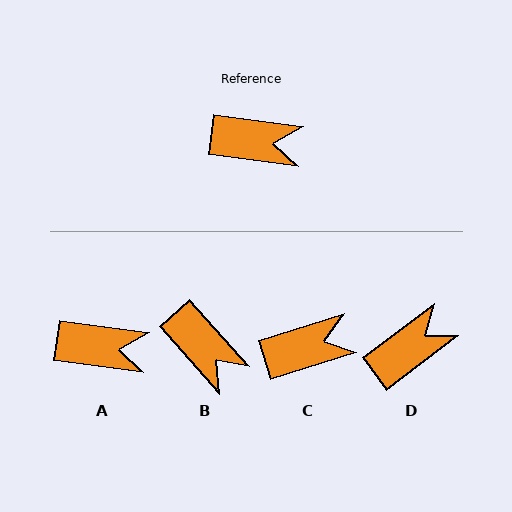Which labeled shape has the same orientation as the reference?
A.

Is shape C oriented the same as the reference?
No, it is off by about 25 degrees.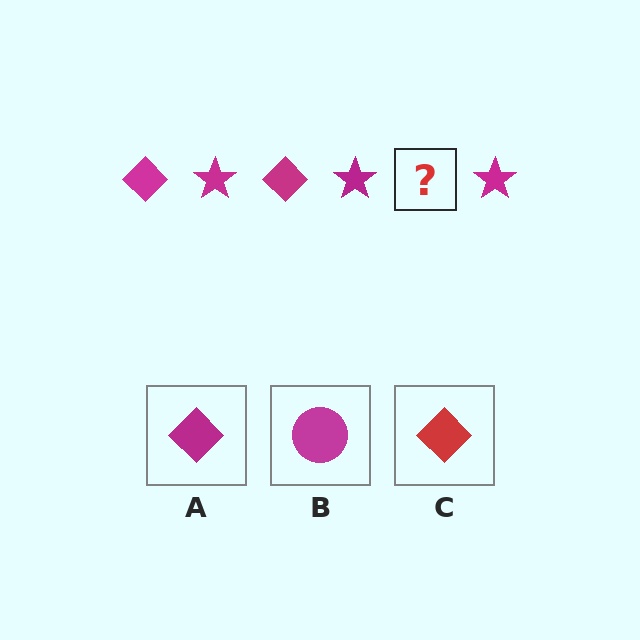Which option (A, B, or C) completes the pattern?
A.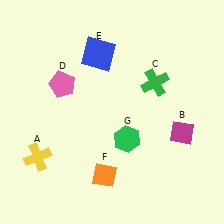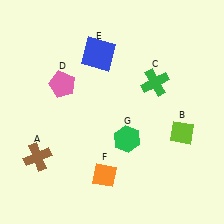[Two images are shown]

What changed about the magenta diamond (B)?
In Image 1, B is magenta. In Image 2, it changed to lime.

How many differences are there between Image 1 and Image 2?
There are 2 differences between the two images.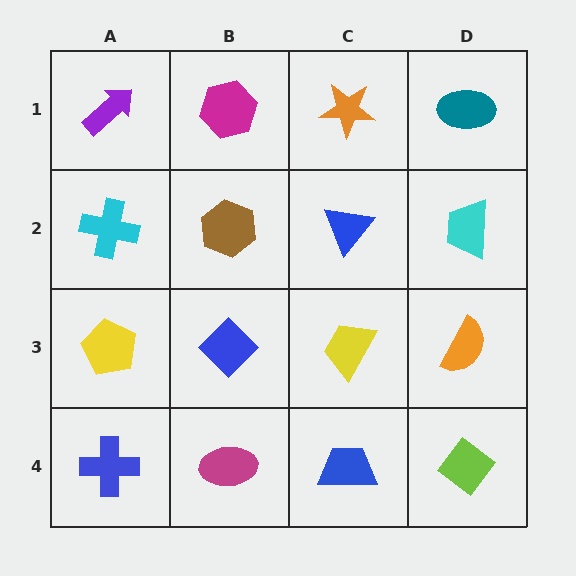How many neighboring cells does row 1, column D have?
2.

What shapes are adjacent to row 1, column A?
A cyan cross (row 2, column A), a magenta hexagon (row 1, column B).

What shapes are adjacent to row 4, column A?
A yellow pentagon (row 3, column A), a magenta ellipse (row 4, column B).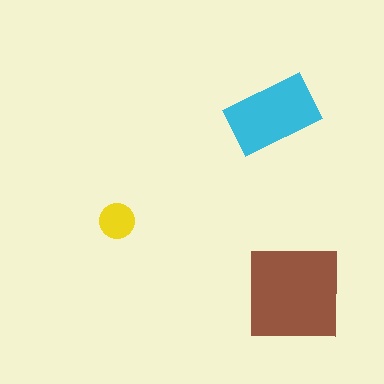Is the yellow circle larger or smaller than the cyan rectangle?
Smaller.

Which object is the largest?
The brown square.